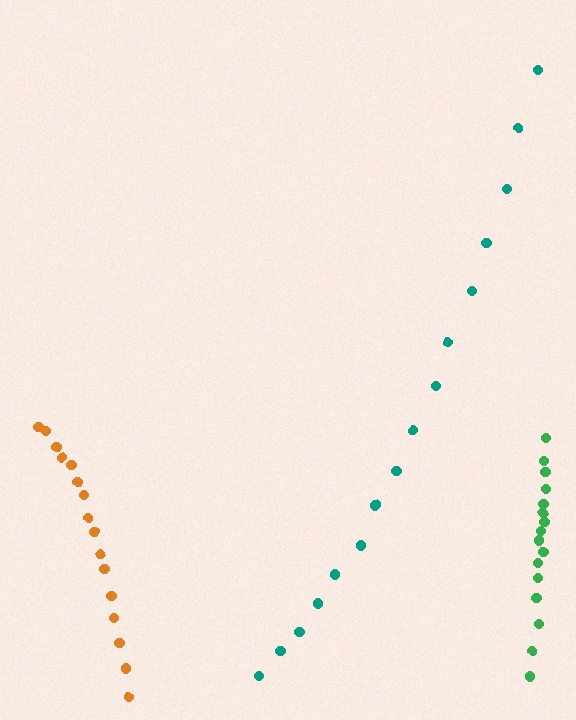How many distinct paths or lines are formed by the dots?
There are 3 distinct paths.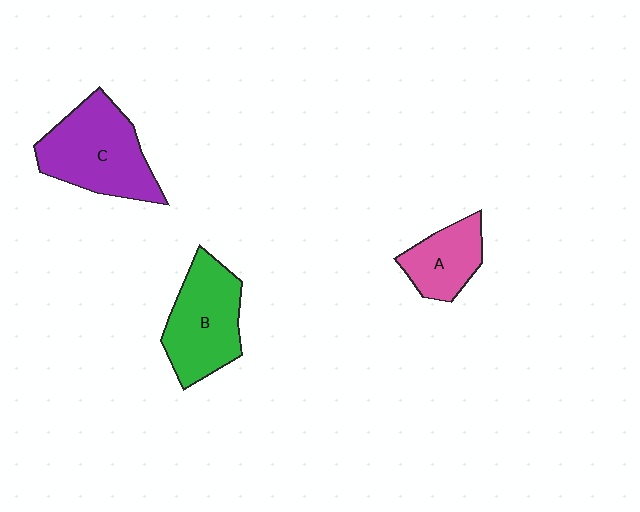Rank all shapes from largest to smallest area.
From largest to smallest: C (purple), B (green), A (pink).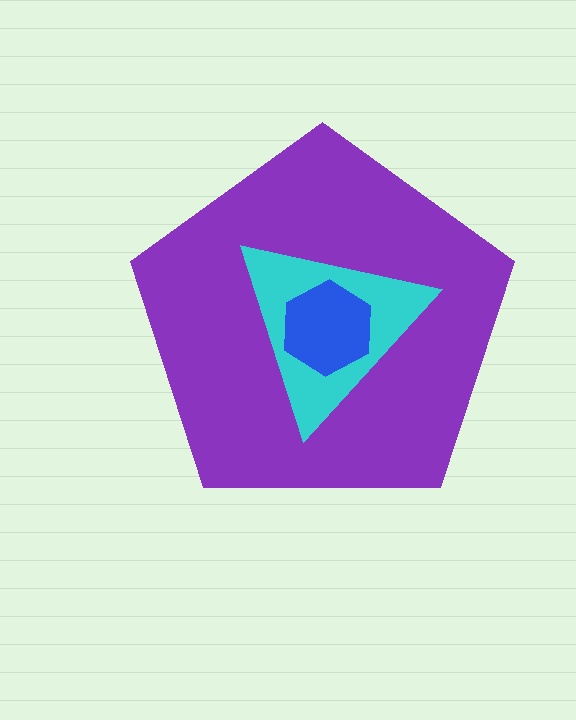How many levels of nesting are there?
3.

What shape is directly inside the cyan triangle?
The blue hexagon.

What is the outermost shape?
The purple pentagon.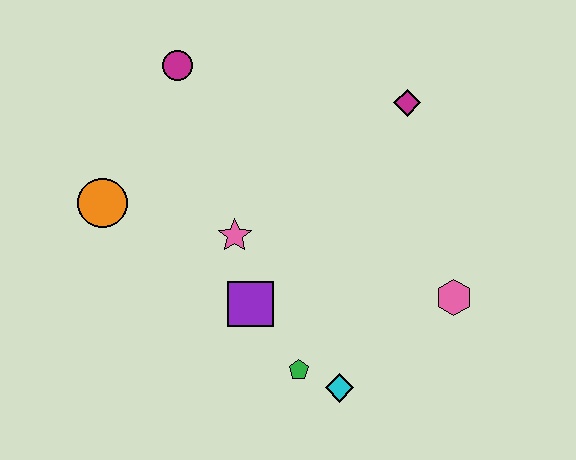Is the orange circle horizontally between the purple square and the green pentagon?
No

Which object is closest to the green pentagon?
The cyan diamond is closest to the green pentagon.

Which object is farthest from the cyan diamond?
The magenta circle is farthest from the cyan diamond.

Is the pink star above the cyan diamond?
Yes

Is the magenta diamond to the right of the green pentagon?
Yes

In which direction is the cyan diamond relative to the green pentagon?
The cyan diamond is to the right of the green pentagon.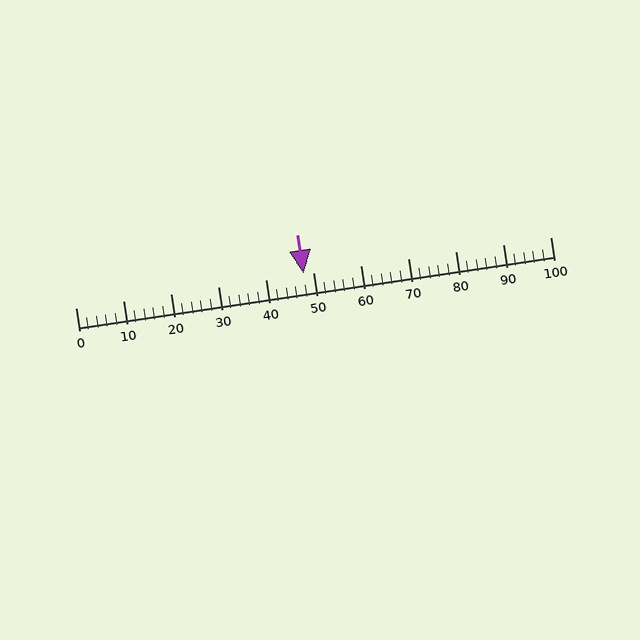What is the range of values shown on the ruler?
The ruler shows values from 0 to 100.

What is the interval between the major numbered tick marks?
The major tick marks are spaced 10 units apart.